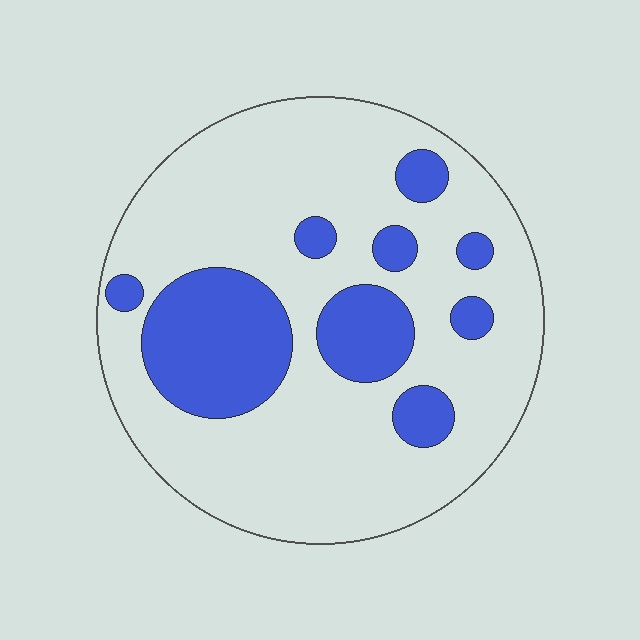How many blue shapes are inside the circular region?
9.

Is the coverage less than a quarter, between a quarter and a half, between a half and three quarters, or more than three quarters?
Less than a quarter.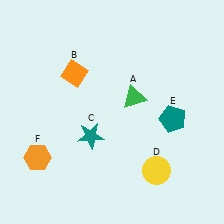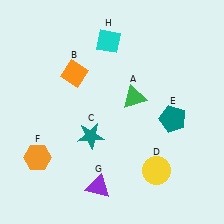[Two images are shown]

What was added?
A purple triangle (G), a cyan diamond (H) were added in Image 2.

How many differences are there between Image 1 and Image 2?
There are 2 differences between the two images.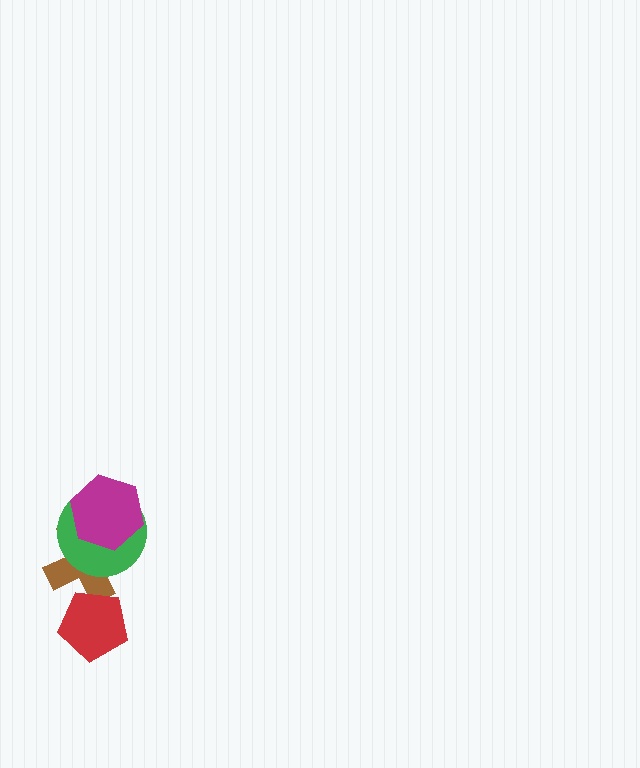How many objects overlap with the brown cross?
3 objects overlap with the brown cross.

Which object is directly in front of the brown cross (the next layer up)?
The green circle is directly in front of the brown cross.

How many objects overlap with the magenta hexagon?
2 objects overlap with the magenta hexagon.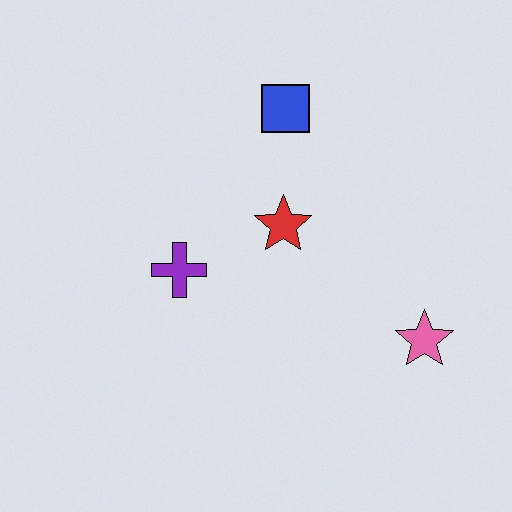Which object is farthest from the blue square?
The pink star is farthest from the blue square.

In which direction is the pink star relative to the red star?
The pink star is to the right of the red star.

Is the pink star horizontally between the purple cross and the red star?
No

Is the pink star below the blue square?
Yes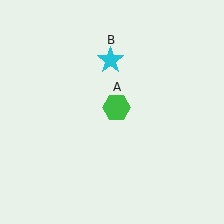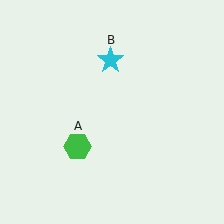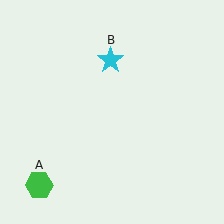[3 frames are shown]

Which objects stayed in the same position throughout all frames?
Cyan star (object B) remained stationary.